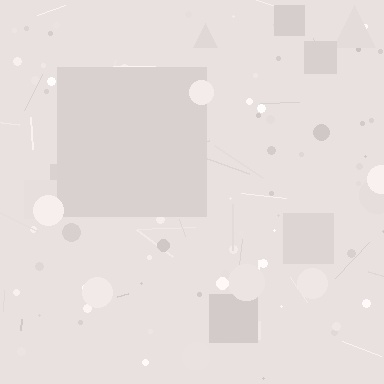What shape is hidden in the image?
A square is hidden in the image.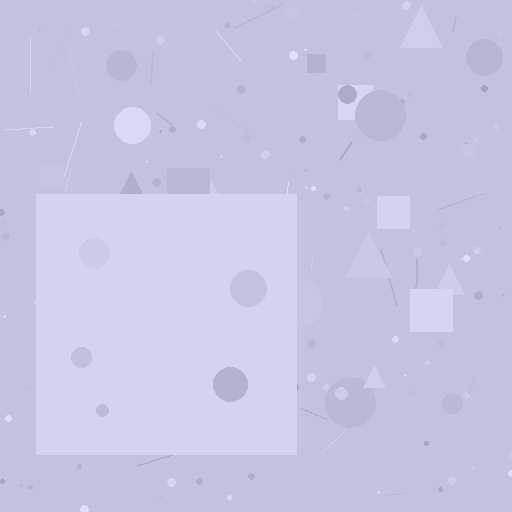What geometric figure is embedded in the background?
A square is embedded in the background.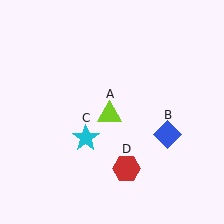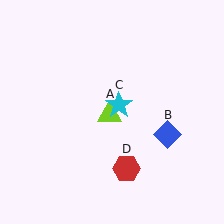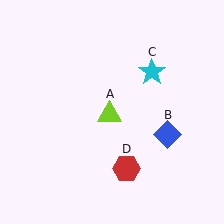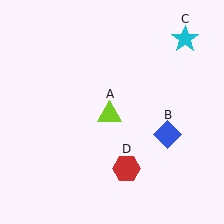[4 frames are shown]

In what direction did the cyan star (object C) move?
The cyan star (object C) moved up and to the right.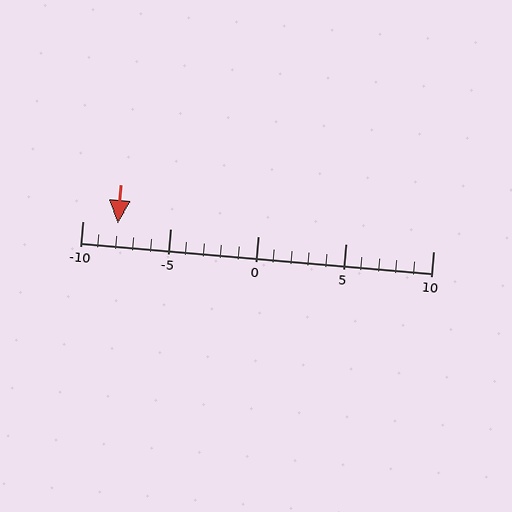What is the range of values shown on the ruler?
The ruler shows values from -10 to 10.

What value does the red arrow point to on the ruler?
The red arrow points to approximately -8.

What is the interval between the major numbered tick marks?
The major tick marks are spaced 5 units apart.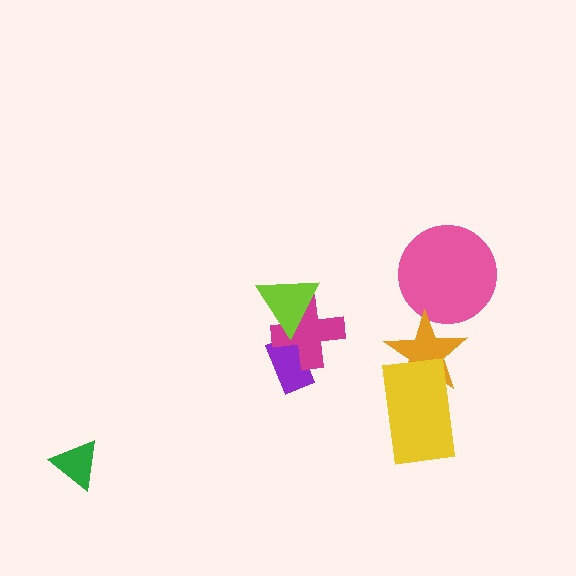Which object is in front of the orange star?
The yellow rectangle is in front of the orange star.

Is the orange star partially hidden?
Yes, it is partially covered by another shape.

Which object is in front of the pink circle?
The orange star is in front of the pink circle.